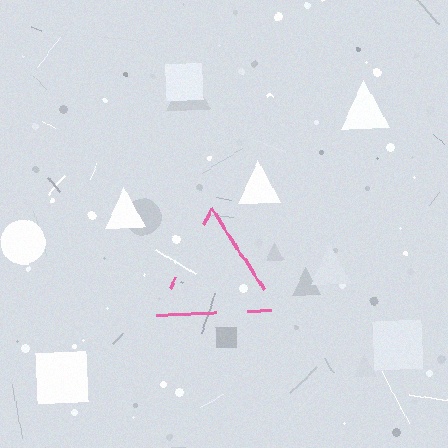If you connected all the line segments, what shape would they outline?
They would outline a triangle.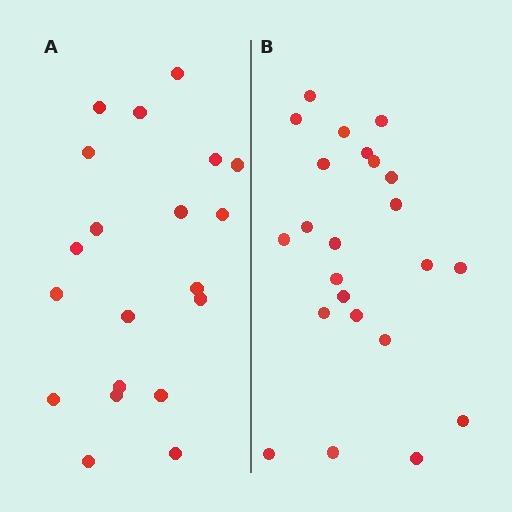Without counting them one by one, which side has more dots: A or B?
Region B (the right region) has more dots.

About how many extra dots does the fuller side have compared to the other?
Region B has just a few more — roughly 2 or 3 more dots than region A.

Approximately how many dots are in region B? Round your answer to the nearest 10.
About 20 dots. (The exact count is 23, which rounds to 20.)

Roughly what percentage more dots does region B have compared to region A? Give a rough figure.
About 15% more.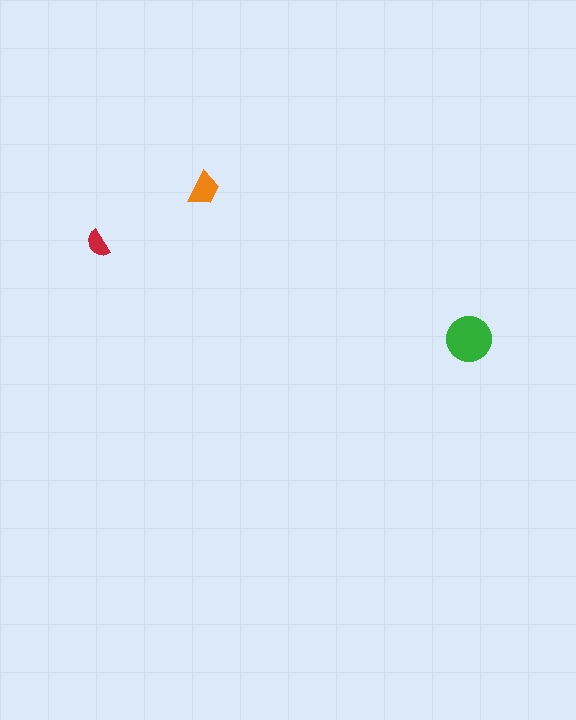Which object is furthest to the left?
The red semicircle is leftmost.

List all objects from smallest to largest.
The red semicircle, the orange trapezoid, the green circle.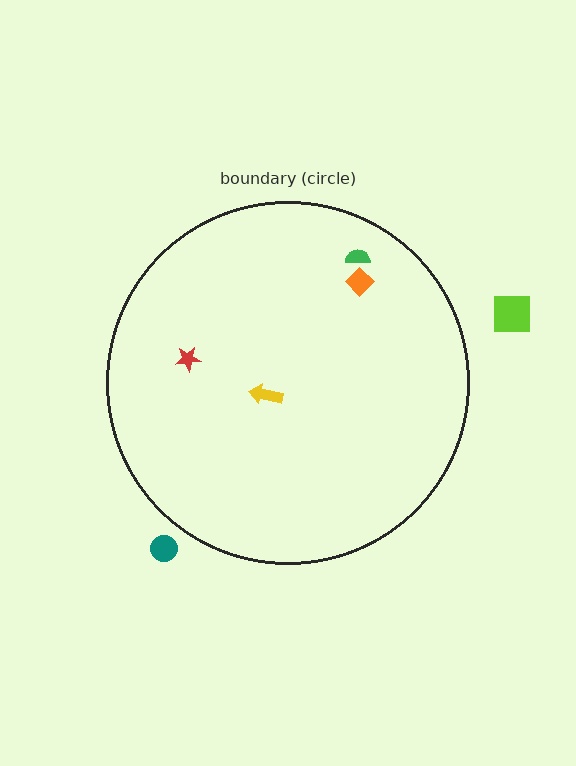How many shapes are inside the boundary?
4 inside, 2 outside.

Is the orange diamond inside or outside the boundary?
Inside.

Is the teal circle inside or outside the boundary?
Outside.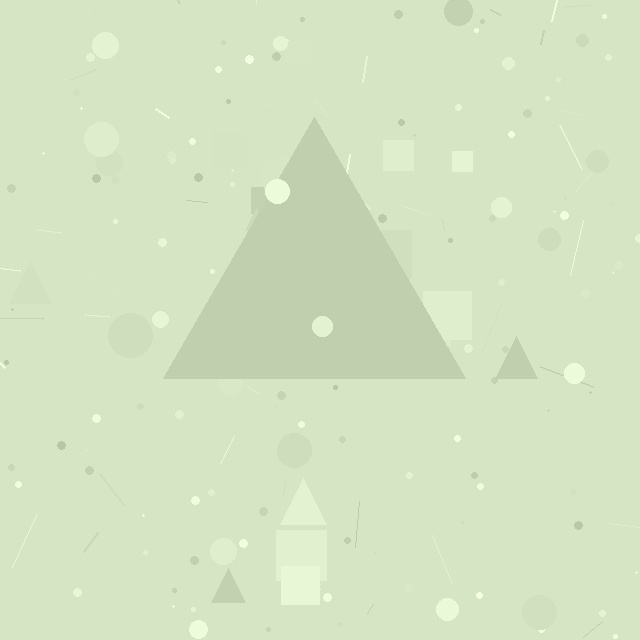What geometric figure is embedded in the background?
A triangle is embedded in the background.